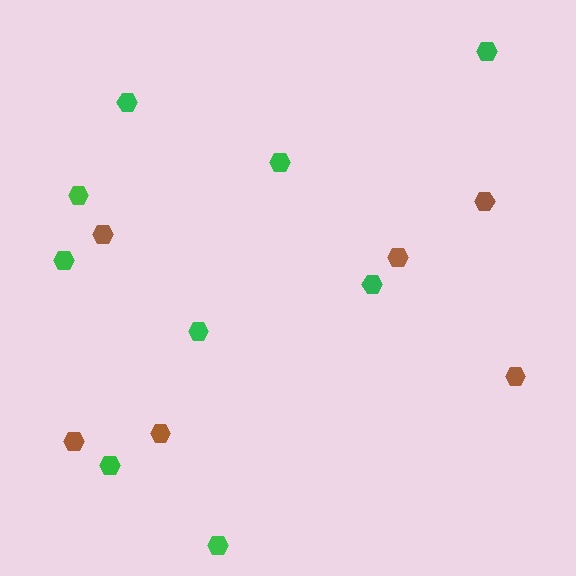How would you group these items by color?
There are 2 groups: one group of green hexagons (9) and one group of brown hexagons (6).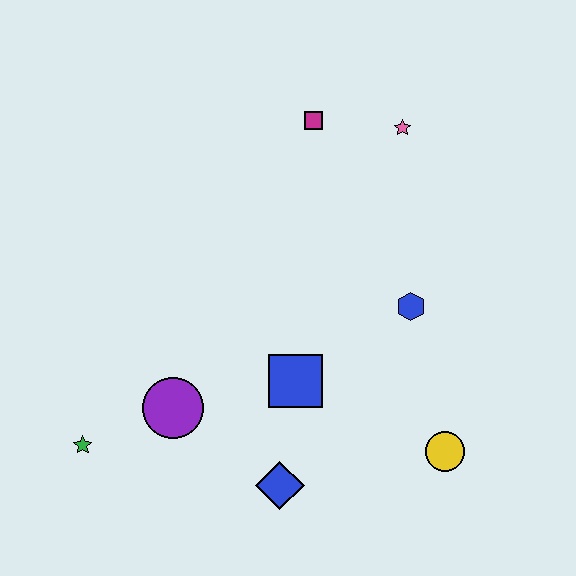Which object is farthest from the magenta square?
The green star is farthest from the magenta square.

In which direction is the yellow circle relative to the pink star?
The yellow circle is below the pink star.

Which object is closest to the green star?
The purple circle is closest to the green star.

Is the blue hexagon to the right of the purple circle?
Yes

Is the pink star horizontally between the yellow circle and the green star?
Yes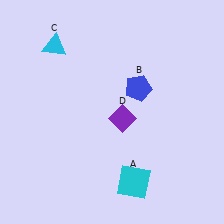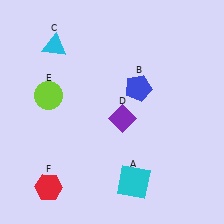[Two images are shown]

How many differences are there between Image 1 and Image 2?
There are 2 differences between the two images.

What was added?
A lime circle (E), a red hexagon (F) were added in Image 2.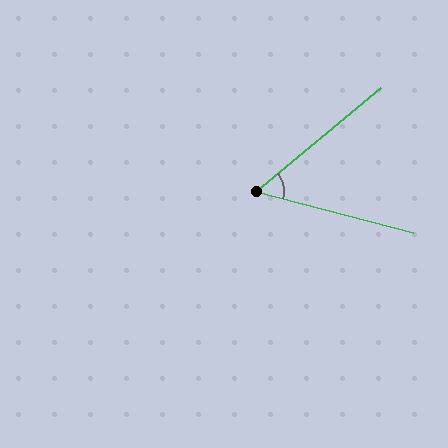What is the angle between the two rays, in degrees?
Approximately 54 degrees.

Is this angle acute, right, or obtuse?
It is acute.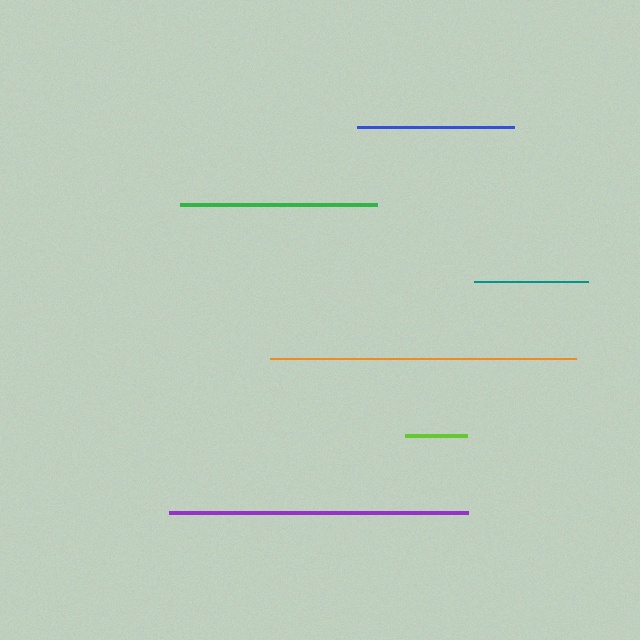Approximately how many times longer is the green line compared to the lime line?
The green line is approximately 3.2 times the length of the lime line.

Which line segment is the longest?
The orange line is the longest at approximately 306 pixels.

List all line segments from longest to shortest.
From longest to shortest: orange, purple, green, blue, teal, lime.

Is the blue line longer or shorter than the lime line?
The blue line is longer than the lime line.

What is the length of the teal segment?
The teal segment is approximately 115 pixels long.